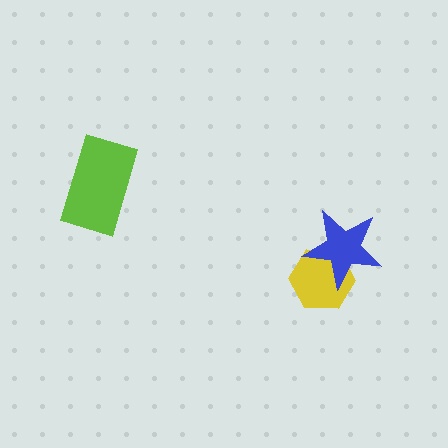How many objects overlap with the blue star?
1 object overlaps with the blue star.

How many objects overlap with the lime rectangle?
0 objects overlap with the lime rectangle.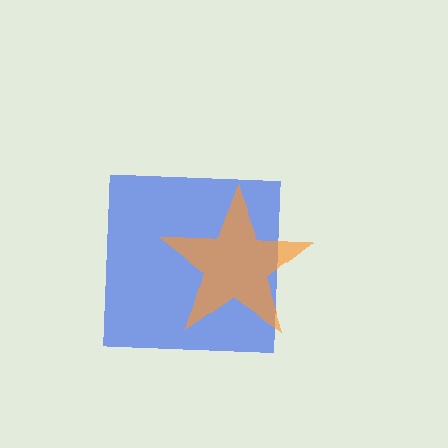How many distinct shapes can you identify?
There are 2 distinct shapes: a blue square, an orange star.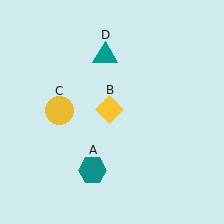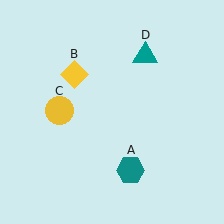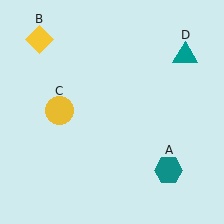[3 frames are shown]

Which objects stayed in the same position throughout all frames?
Yellow circle (object C) remained stationary.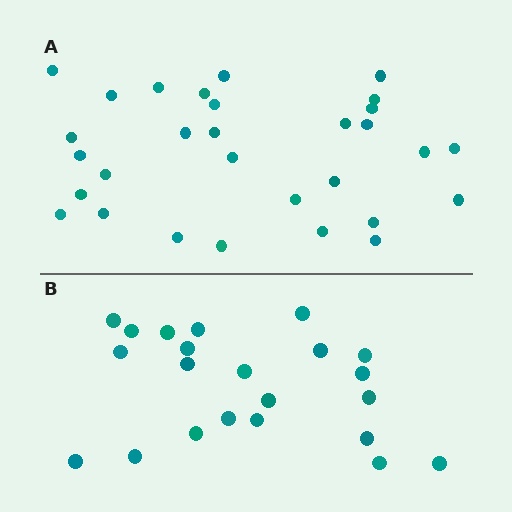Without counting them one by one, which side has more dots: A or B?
Region A (the top region) has more dots.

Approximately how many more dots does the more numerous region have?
Region A has roughly 8 or so more dots than region B.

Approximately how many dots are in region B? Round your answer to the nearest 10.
About 20 dots. (The exact count is 22, which rounds to 20.)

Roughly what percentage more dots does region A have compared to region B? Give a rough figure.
About 35% more.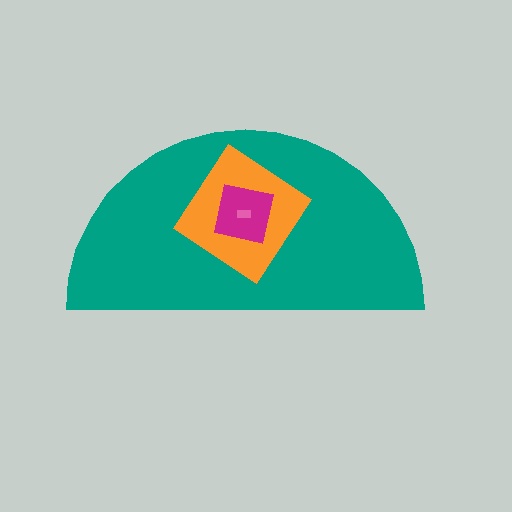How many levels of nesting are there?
4.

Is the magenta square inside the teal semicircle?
Yes.